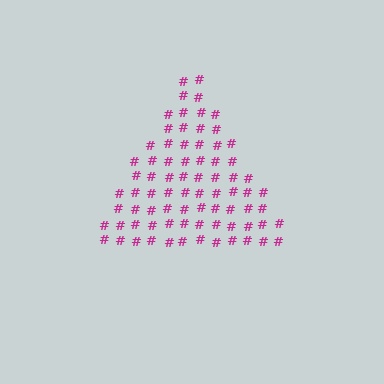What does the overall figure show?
The overall figure shows a triangle.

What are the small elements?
The small elements are hash symbols.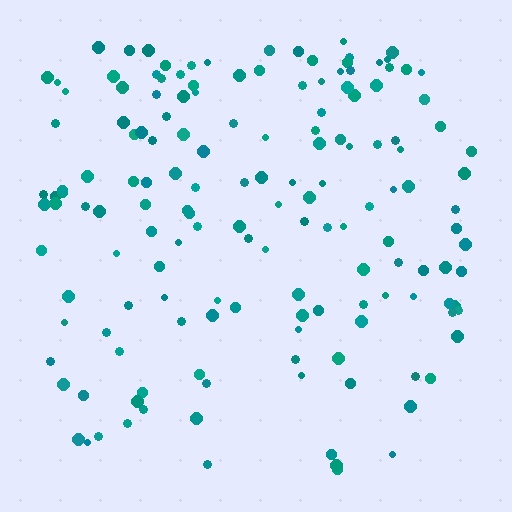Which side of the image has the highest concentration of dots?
The top.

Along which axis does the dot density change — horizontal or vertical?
Vertical.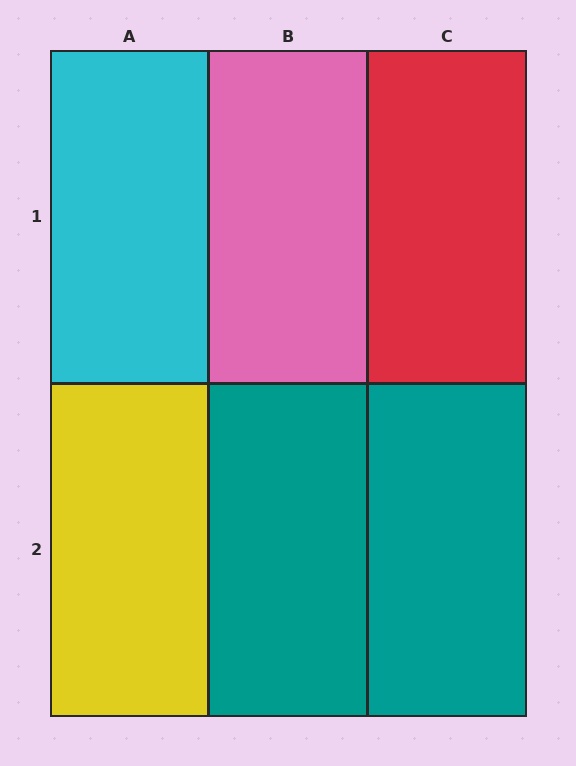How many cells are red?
1 cell is red.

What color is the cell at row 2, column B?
Teal.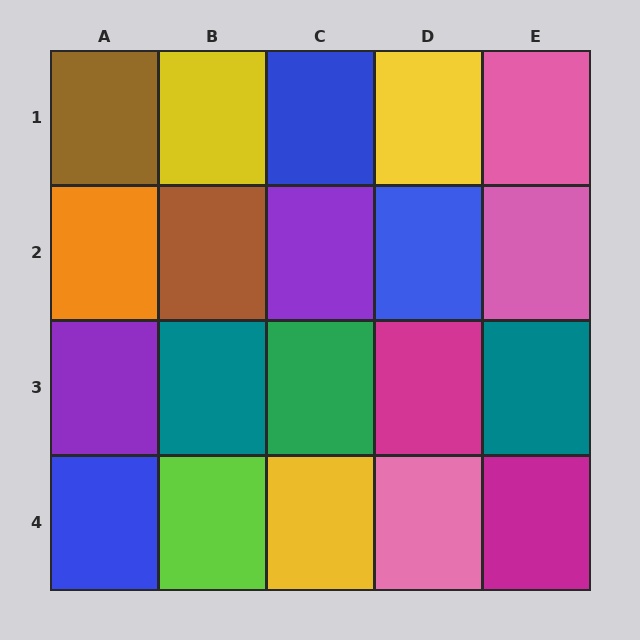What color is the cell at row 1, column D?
Yellow.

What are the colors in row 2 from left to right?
Orange, brown, purple, blue, pink.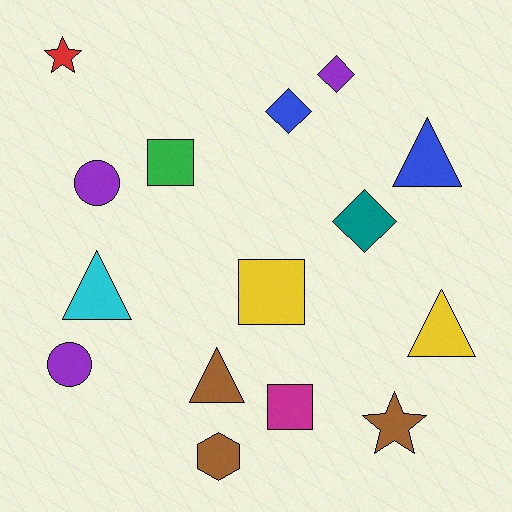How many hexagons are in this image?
There is 1 hexagon.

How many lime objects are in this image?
There are no lime objects.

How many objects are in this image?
There are 15 objects.